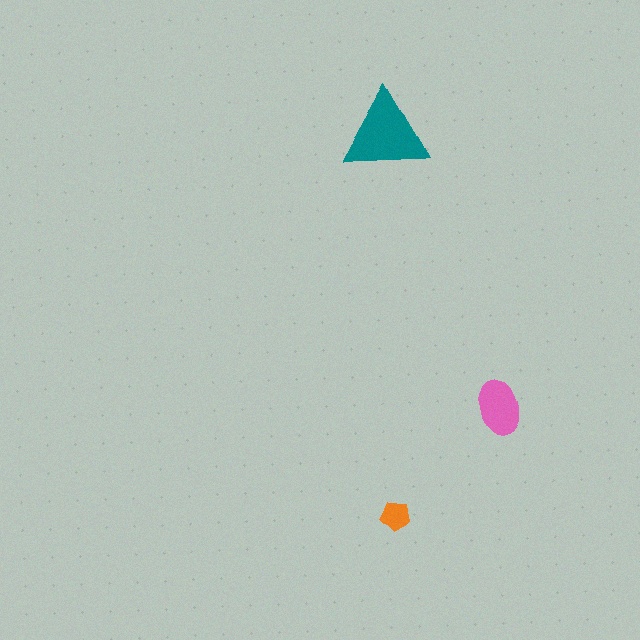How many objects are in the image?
There are 3 objects in the image.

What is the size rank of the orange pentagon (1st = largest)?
3rd.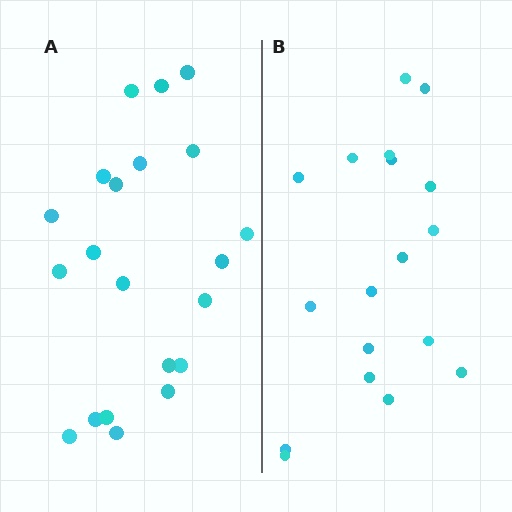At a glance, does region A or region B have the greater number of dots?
Region A (the left region) has more dots.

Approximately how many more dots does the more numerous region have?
Region A has just a few more — roughly 2 or 3 more dots than region B.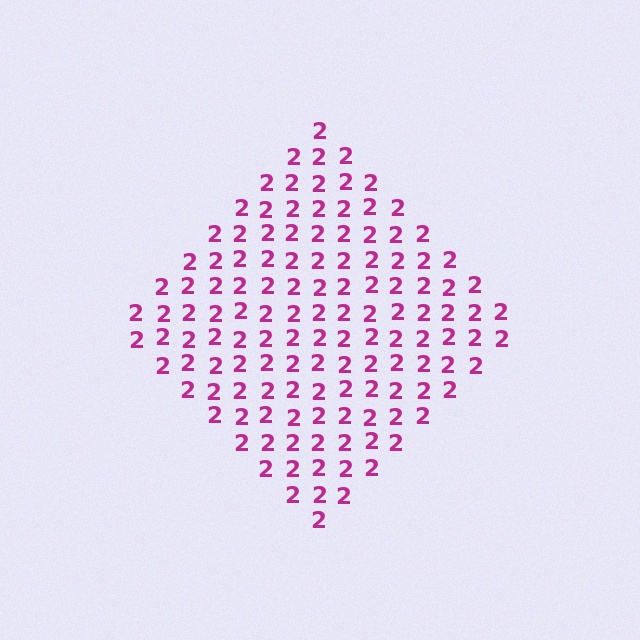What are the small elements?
The small elements are digit 2's.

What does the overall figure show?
The overall figure shows a diamond.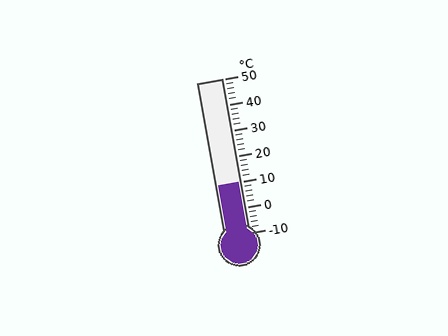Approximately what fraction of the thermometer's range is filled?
The thermometer is filled to approximately 35% of its range.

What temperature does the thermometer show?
The thermometer shows approximately 10°C.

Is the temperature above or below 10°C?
The temperature is at 10°C.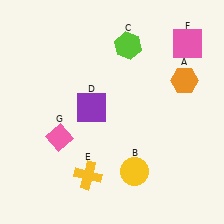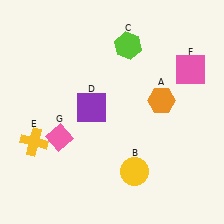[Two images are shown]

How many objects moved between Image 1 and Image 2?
3 objects moved between the two images.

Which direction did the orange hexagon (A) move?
The orange hexagon (A) moved left.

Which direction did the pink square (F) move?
The pink square (F) moved down.